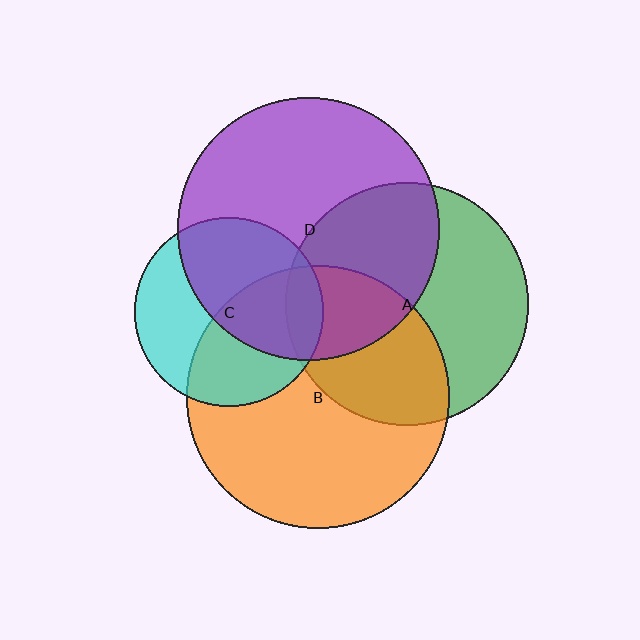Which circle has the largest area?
Circle B (orange).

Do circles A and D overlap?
Yes.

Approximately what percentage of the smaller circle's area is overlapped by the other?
Approximately 45%.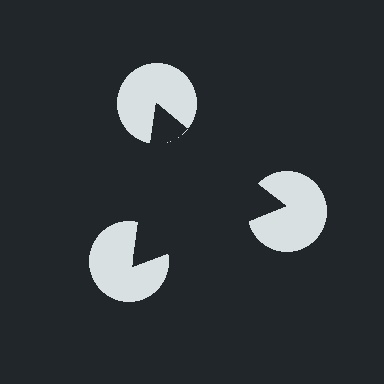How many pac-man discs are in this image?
There are 3 — one at each vertex of the illusory triangle.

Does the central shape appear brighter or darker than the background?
It typically appears slightly darker than the background, even though no actual brightness change is drawn.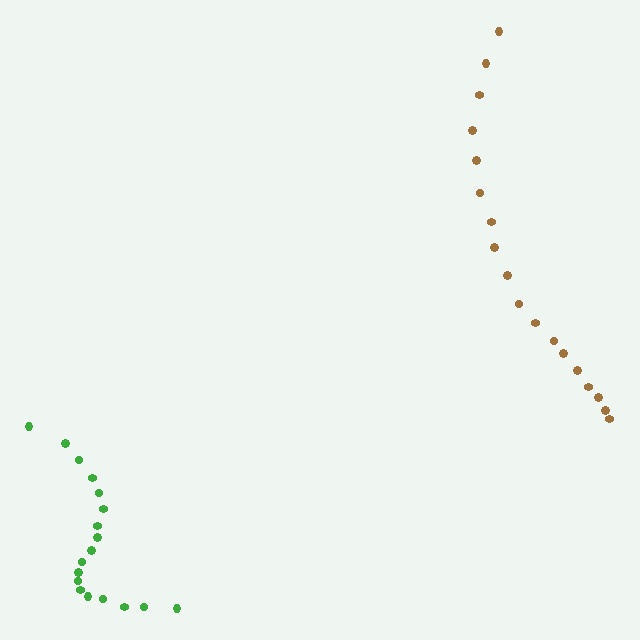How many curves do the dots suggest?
There are 2 distinct paths.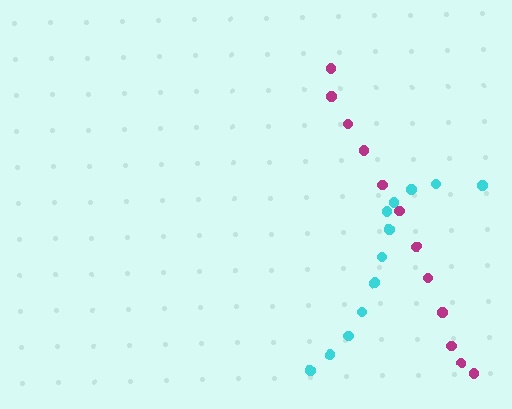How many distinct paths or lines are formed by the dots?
There are 2 distinct paths.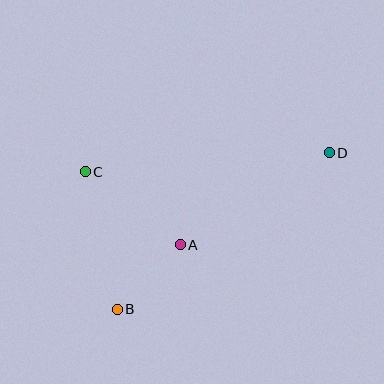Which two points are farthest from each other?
Points B and D are farthest from each other.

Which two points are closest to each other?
Points A and B are closest to each other.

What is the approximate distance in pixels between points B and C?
The distance between B and C is approximately 141 pixels.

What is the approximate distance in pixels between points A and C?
The distance between A and C is approximately 120 pixels.